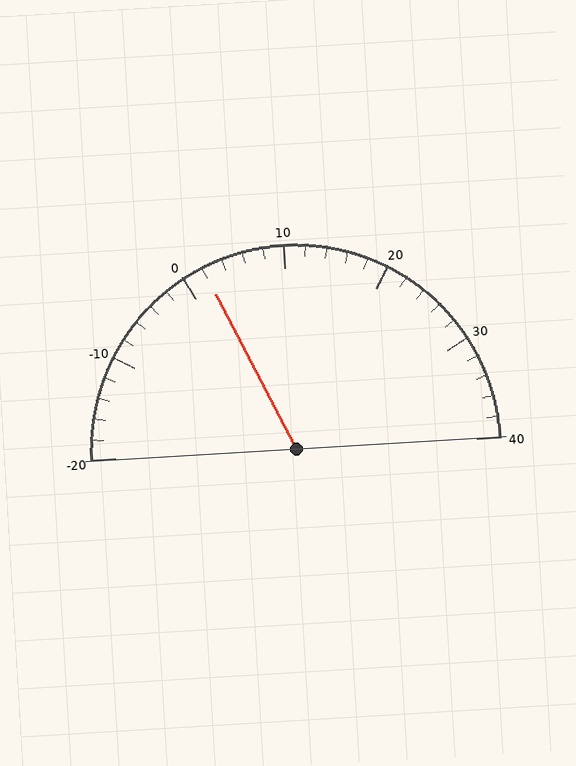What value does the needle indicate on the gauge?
The needle indicates approximately 2.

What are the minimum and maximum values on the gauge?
The gauge ranges from -20 to 40.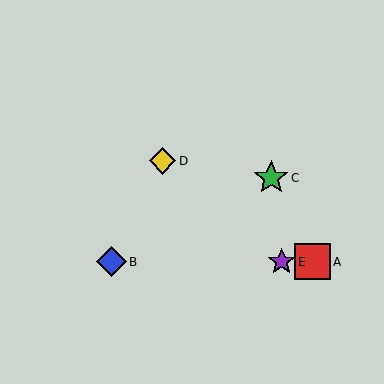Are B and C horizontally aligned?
No, B is at y≈262 and C is at y≈178.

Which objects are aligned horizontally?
Objects A, B, E are aligned horizontally.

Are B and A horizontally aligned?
Yes, both are at y≈262.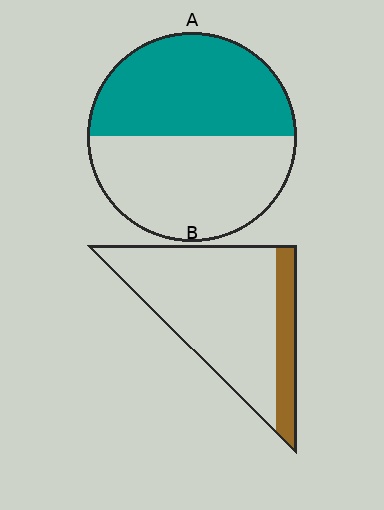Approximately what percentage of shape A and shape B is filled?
A is approximately 50% and B is approximately 20%.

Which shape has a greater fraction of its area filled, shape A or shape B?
Shape A.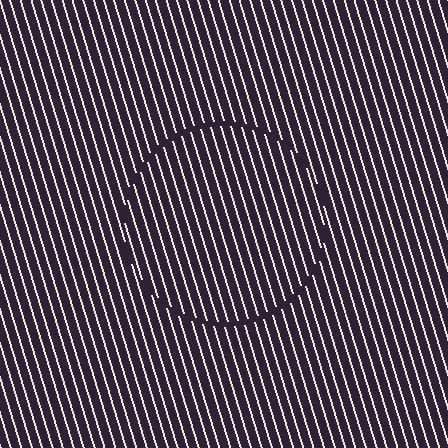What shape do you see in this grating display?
An illusory circle. The interior of the shape contains the same grating, shifted by half a period — the contour is defined by the phase discontinuity where line-ends from the inner and outer gratings abut.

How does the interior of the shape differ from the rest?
The interior of the shape contains the same grating, shifted by half a period — the contour is defined by the phase discontinuity where line-ends from the inner and outer gratings abut.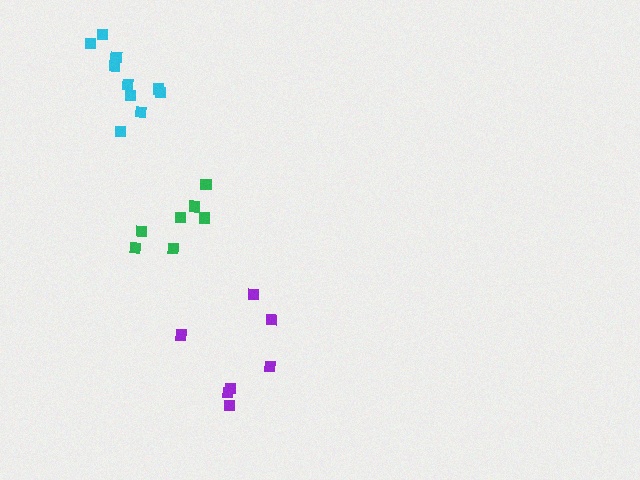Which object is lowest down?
The purple cluster is bottommost.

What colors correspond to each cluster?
The clusters are colored: purple, green, cyan.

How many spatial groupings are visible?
There are 3 spatial groupings.